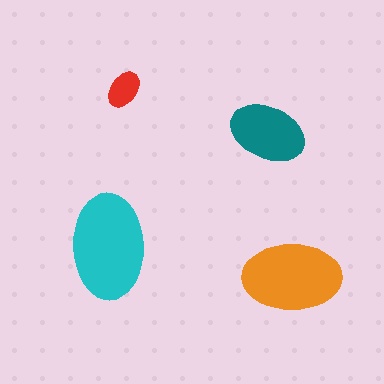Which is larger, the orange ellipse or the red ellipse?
The orange one.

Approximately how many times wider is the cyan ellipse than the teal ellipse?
About 1.5 times wider.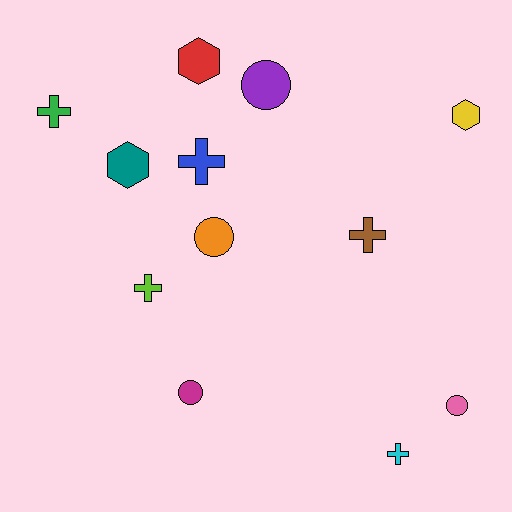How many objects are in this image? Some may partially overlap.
There are 12 objects.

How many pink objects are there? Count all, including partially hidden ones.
There is 1 pink object.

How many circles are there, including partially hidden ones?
There are 4 circles.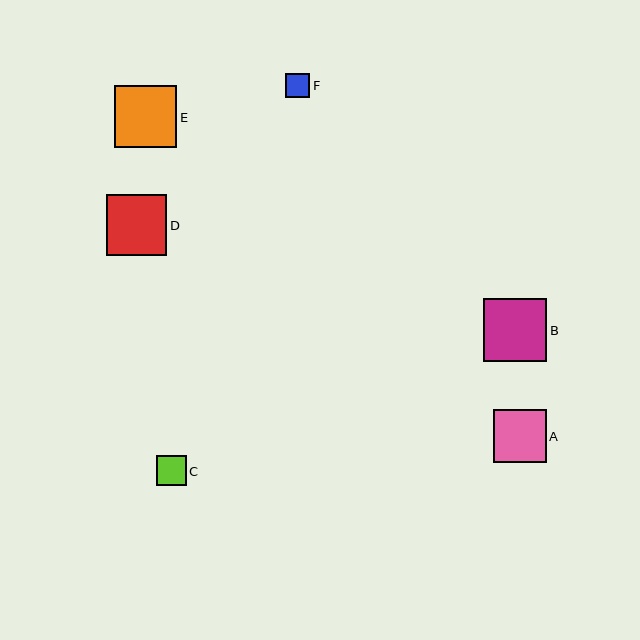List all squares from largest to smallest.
From largest to smallest: B, E, D, A, C, F.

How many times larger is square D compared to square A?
Square D is approximately 1.1 times the size of square A.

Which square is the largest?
Square B is the largest with a size of approximately 63 pixels.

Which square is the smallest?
Square F is the smallest with a size of approximately 24 pixels.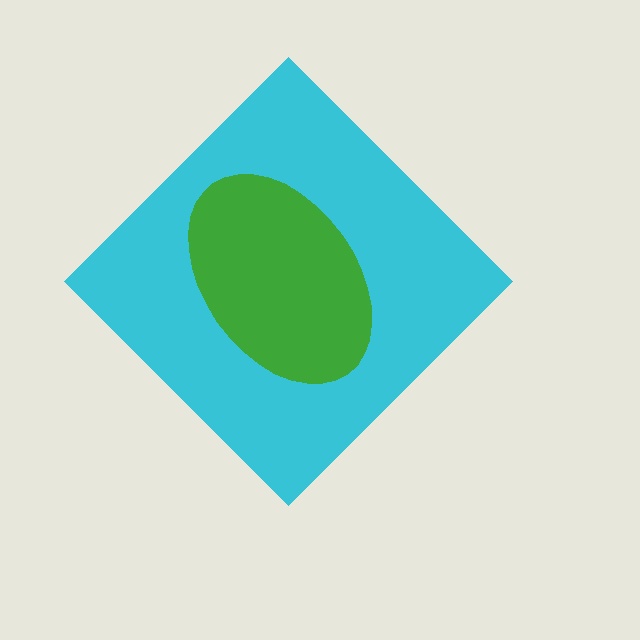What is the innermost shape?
The green ellipse.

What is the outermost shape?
The cyan diamond.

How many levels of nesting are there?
2.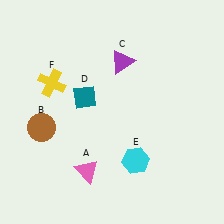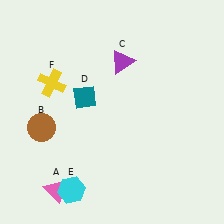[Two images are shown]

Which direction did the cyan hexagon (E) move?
The cyan hexagon (E) moved left.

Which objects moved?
The objects that moved are: the pink triangle (A), the cyan hexagon (E).